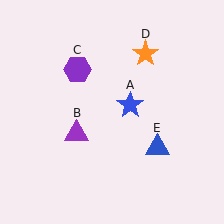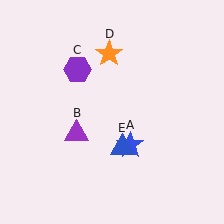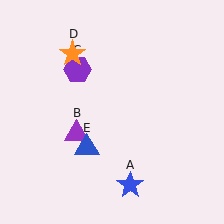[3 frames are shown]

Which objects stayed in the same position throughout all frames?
Purple triangle (object B) and purple hexagon (object C) remained stationary.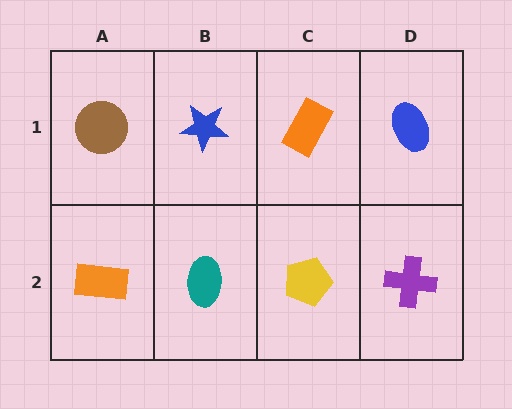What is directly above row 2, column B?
A blue star.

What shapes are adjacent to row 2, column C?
An orange rectangle (row 1, column C), a teal ellipse (row 2, column B), a purple cross (row 2, column D).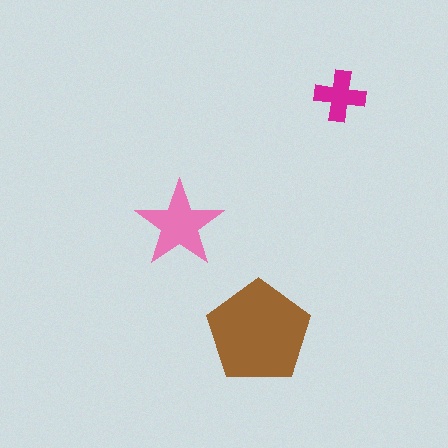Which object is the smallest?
The magenta cross.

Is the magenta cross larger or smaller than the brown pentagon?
Smaller.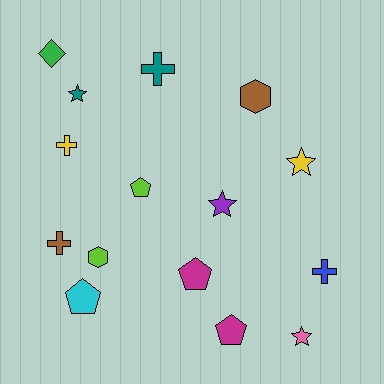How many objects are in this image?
There are 15 objects.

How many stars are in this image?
There are 4 stars.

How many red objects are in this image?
There are no red objects.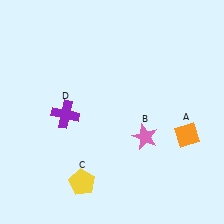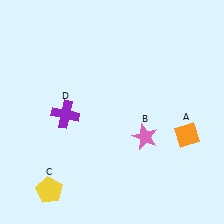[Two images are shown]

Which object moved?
The yellow pentagon (C) moved left.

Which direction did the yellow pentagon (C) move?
The yellow pentagon (C) moved left.